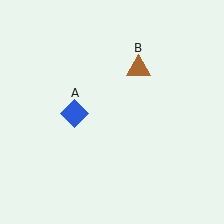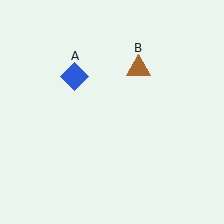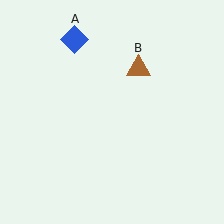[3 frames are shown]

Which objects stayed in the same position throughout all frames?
Brown triangle (object B) remained stationary.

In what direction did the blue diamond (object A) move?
The blue diamond (object A) moved up.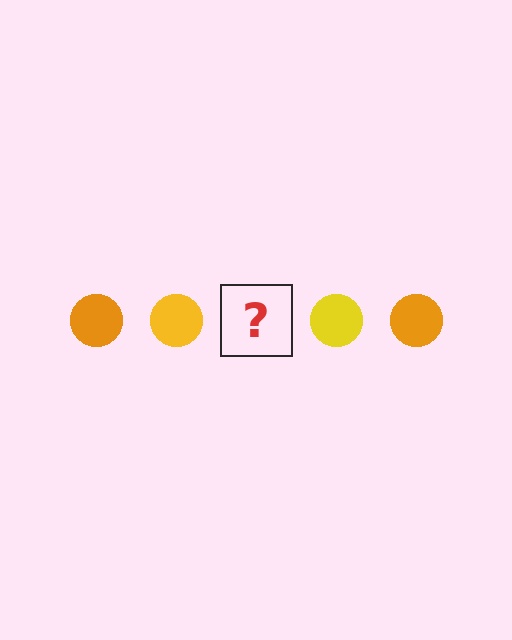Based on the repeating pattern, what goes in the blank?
The blank should be an orange circle.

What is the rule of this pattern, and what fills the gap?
The rule is that the pattern cycles through orange, yellow circles. The gap should be filled with an orange circle.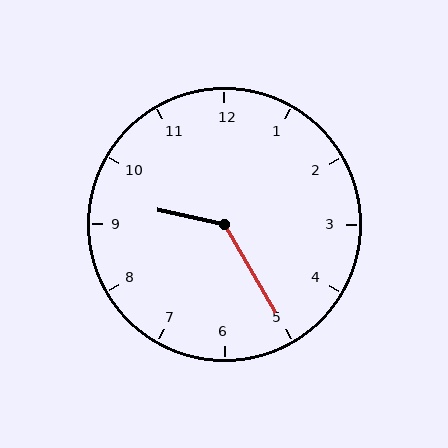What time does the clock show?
9:25.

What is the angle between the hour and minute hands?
Approximately 132 degrees.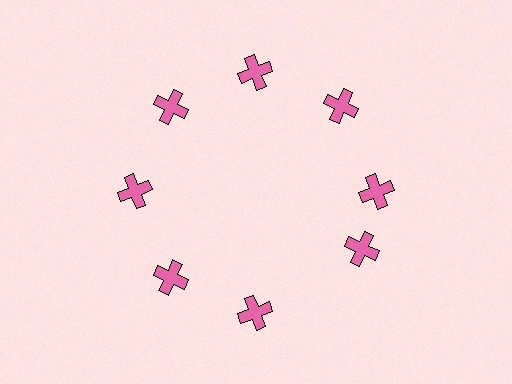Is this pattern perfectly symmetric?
No. The 8 pink crosses are arranged in a ring, but one element near the 4 o'clock position is rotated out of alignment along the ring, breaking the 8-fold rotational symmetry.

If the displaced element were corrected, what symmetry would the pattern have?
It would have 8-fold rotational symmetry — the pattern would map onto itself every 45 degrees.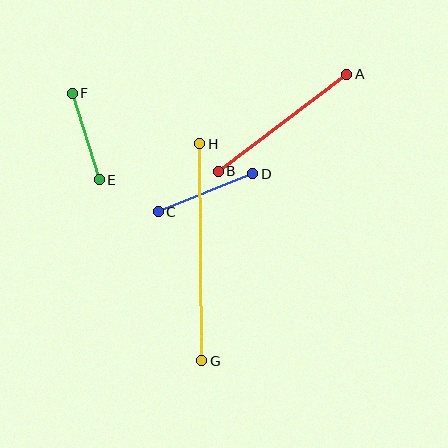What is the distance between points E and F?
The distance is approximately 91 pixels.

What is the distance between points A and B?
The distance is approximately 161 pixels.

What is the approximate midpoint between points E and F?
The midpoint is at approximately (86, 137) pixels.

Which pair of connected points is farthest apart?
Points G and H are farthest apart.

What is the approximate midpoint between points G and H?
The midpoint is at approximately (201, 252) pixels.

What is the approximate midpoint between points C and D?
The midpoint is at approximately (206, 193) pixels.